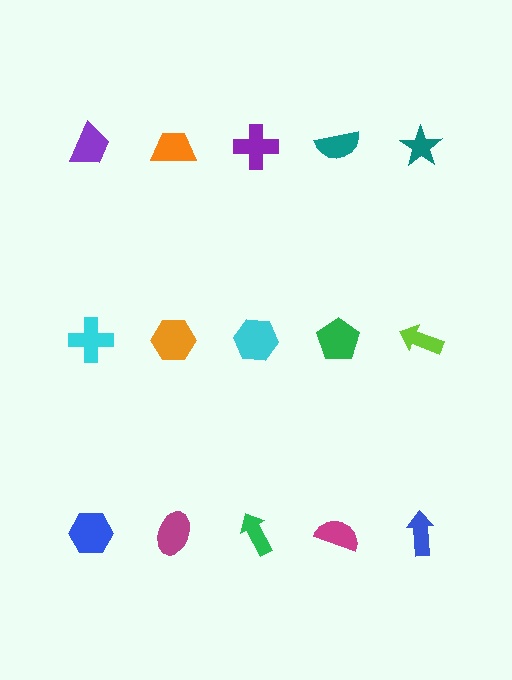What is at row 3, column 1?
A blue hexagon.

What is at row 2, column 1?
A cyan cross.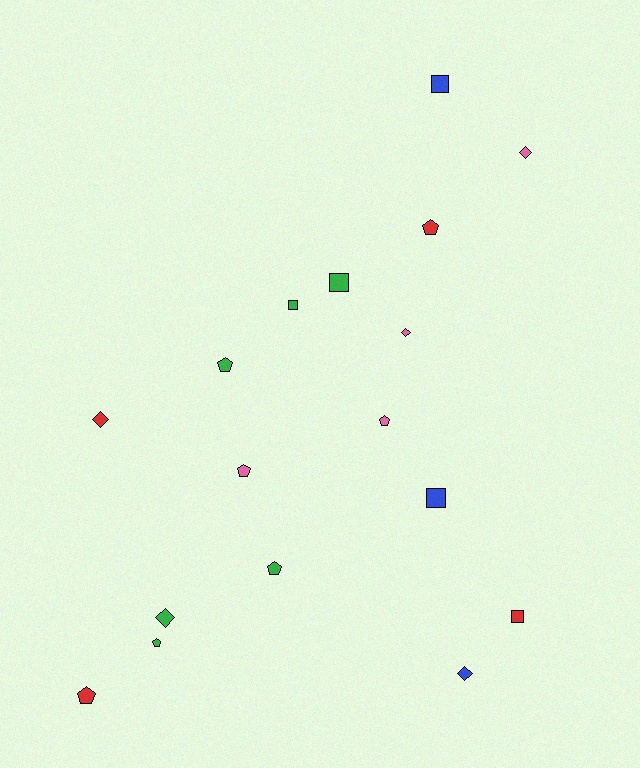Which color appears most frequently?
Green, with 6 objects.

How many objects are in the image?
There are 17 objects.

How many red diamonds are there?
There is 1 red diamond.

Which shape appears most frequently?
Pentagon, with 7 objects.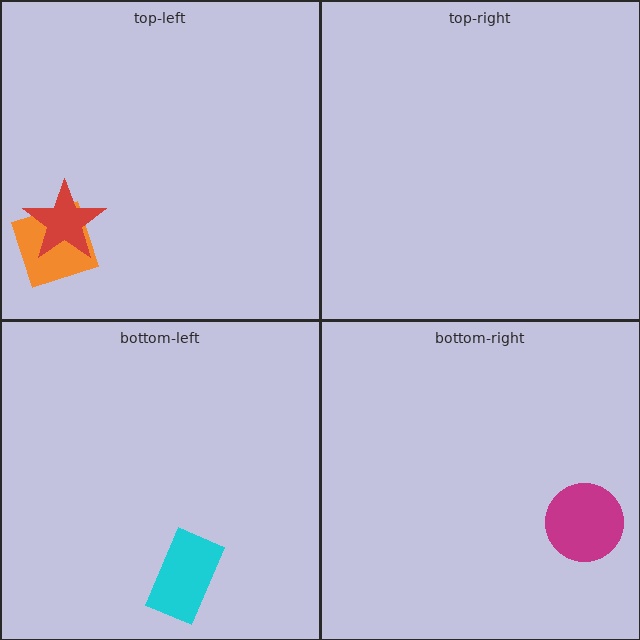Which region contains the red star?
The top-left region.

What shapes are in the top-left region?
The orange diamond, the red star.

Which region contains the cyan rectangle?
The bottom-left region.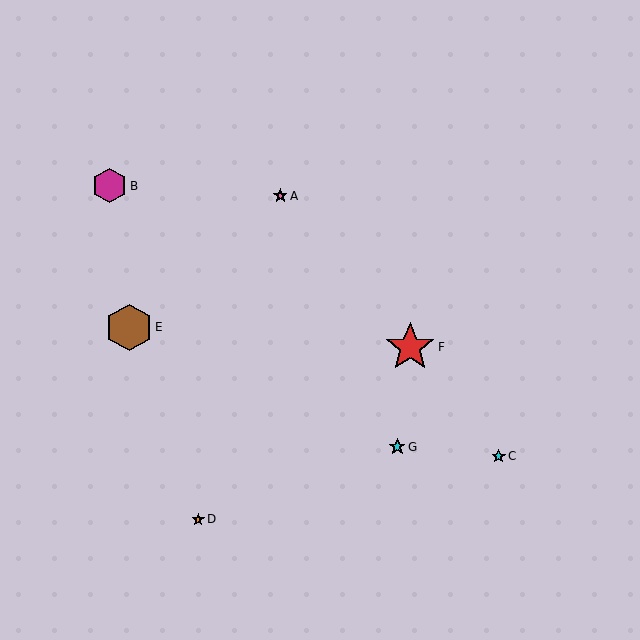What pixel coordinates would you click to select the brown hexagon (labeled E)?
Click at (129, 327) to select the brown hexagon E.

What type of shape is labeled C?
Shape C is a cyan star.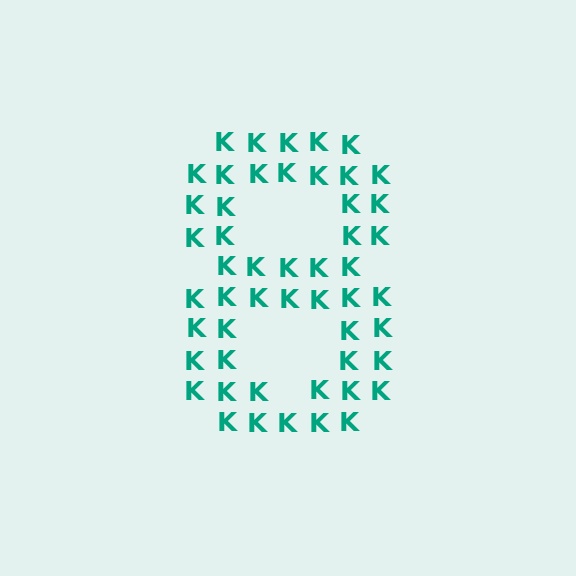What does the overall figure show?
The overall figure shows the digit 8.